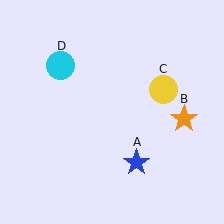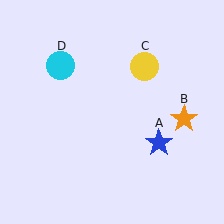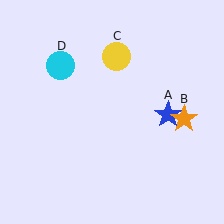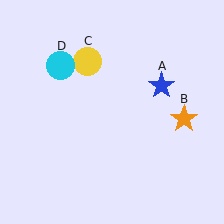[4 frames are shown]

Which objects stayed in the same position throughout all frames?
Orange star (object B) and cyan circle (object D) remained stationary.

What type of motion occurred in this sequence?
The blue star (object A), yellow circle (object C) rotated counterclockwise around the center of the scene.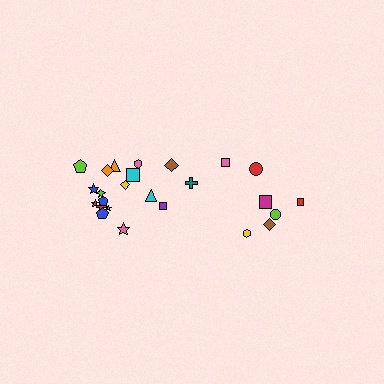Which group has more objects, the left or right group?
The left group.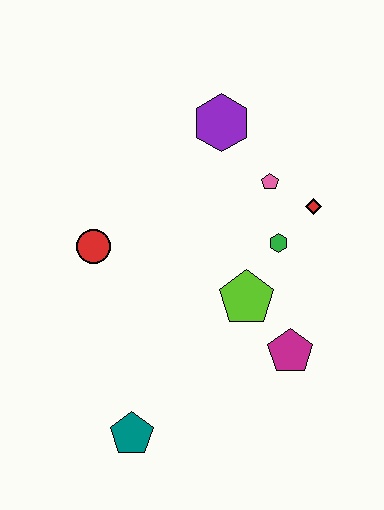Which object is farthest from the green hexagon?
The teal pentagon is farthest from the green hexagon.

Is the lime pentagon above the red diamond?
No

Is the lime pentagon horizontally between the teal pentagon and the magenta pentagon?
Yes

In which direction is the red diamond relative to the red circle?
The red diamond is to the right of the red circle.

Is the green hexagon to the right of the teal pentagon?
Yes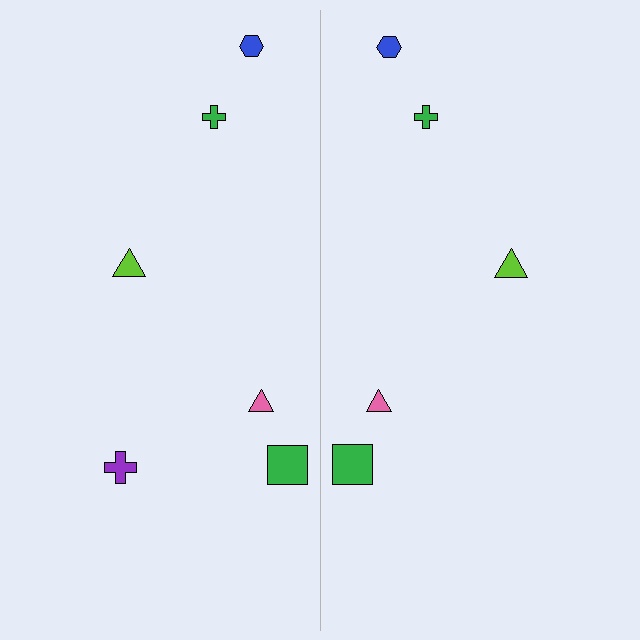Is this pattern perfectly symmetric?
No, the pattern is not perfectly symmetric. A purple cross is missing from the right side.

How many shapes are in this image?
There are 11 shapes in this image.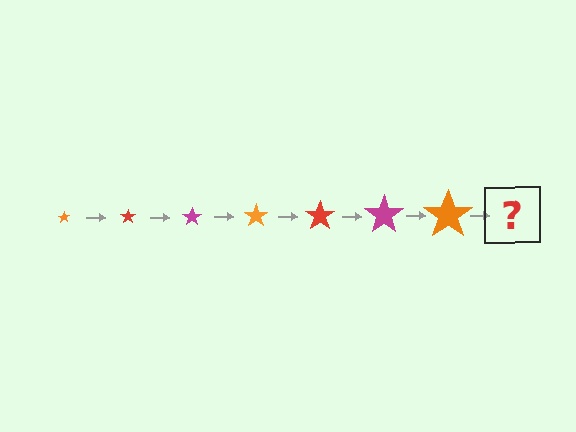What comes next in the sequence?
The next element should be a red star, larger than the previous one.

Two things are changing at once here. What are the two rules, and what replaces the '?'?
The two rules are that the star grows larger each step and the color cycles through orange, red, and magenta. The '?' should be a red star, larger than the previous one.